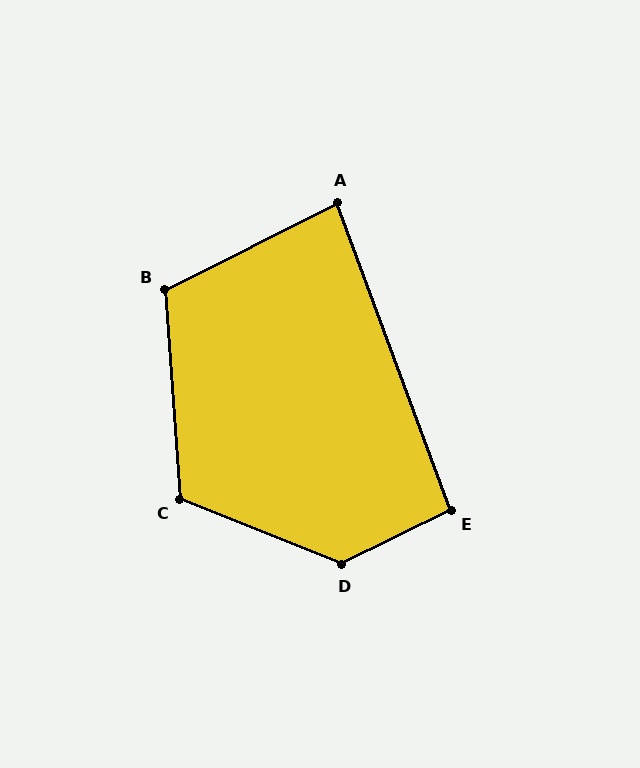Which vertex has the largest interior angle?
D, at approximately 132 degrees.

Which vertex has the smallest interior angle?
A, at approximately 84 degrees.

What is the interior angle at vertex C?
Approximately 116 degrees (obtuse).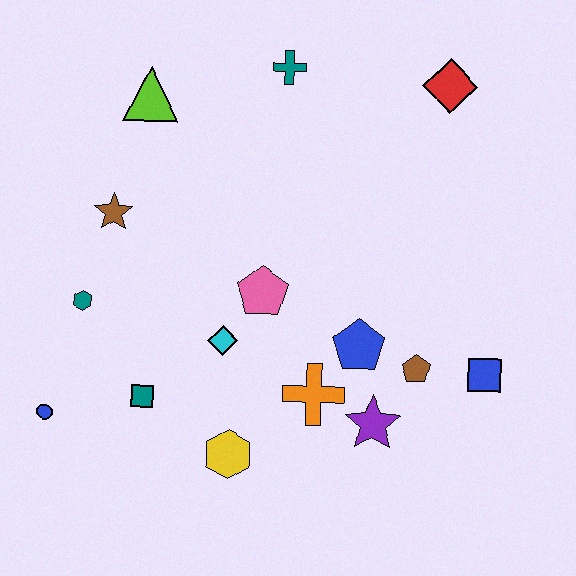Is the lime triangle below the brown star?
No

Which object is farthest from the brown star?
The blue square is farthest from the brown star.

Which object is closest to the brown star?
The teal hexagon is closest to the brown star.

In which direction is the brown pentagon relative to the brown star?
The brown pentagon is to the right of the brown star.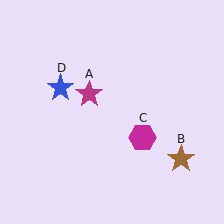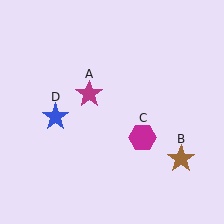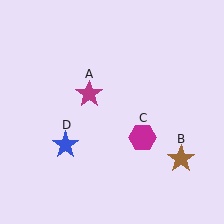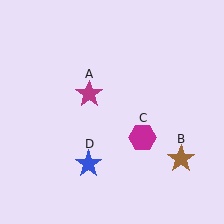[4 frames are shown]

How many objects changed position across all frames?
1 object changed position: blue star (object D).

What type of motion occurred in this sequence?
The blue star (object D) rotated counterclockwise around the center of the scene.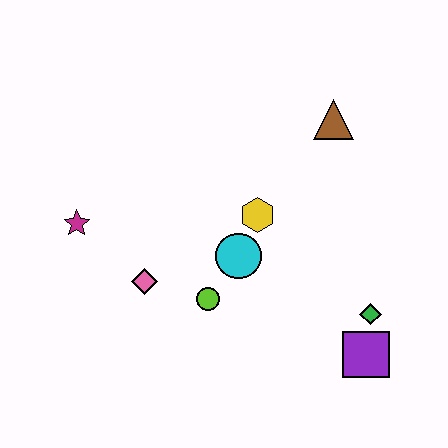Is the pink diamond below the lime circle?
No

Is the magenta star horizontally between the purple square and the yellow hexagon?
No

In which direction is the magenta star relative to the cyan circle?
The magenta star is to the left of the cyan circle.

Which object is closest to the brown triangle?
The yellow hexagon is closest to the brown triangle.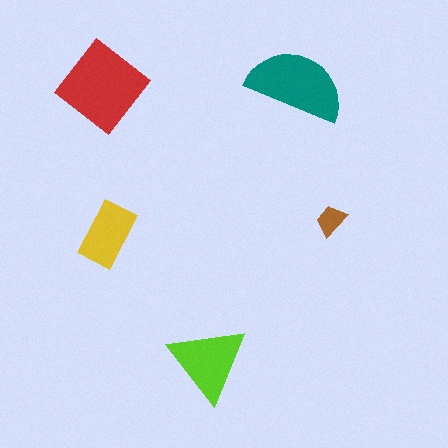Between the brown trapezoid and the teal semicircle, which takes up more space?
The teal semicircle.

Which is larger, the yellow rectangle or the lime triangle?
The lime triangle.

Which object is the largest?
The red diamond.